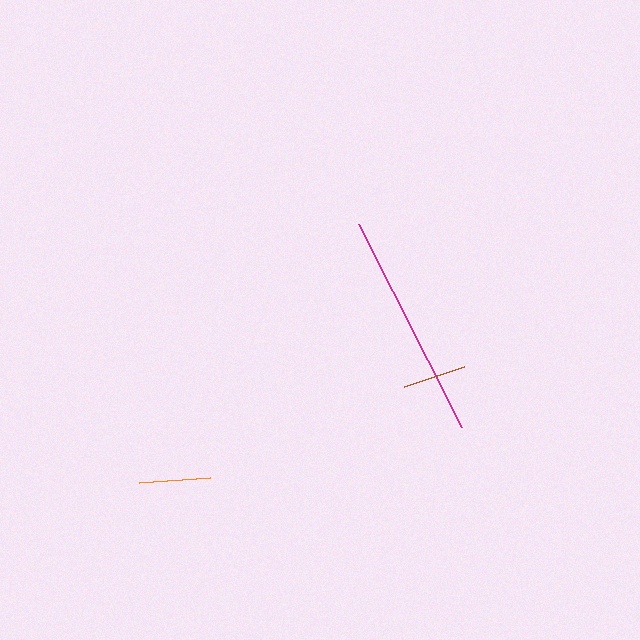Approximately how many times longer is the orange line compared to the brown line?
The orange line is approximately 1.1 times the length of the brown line.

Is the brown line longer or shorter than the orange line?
The orange line is longer than the brown line.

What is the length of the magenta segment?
The magenta segment is approximately 228 pixels long.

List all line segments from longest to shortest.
From longest to shortest: magenta, orange, brown.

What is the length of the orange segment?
The orange segment is approximately 71 pixels long.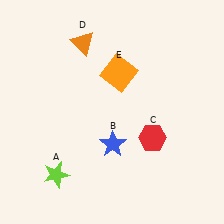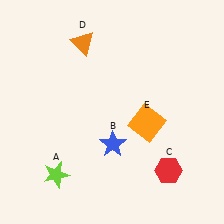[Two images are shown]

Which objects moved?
The objects that moved are: the red hexagon (C), the orange square (E).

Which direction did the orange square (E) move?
The orange square (E) moved down.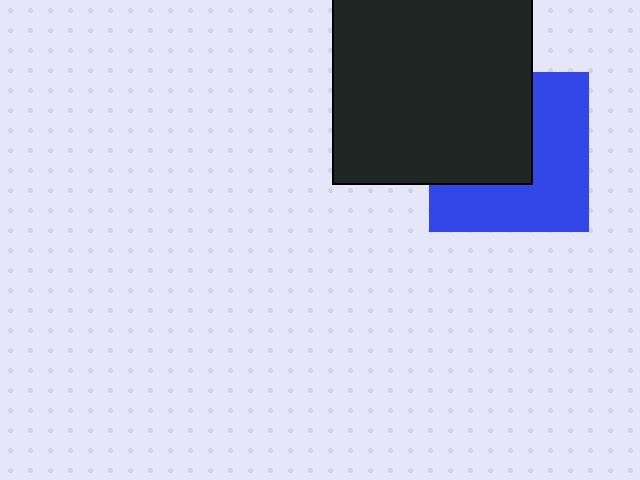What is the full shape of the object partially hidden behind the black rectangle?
The partially hidden object is a blue square.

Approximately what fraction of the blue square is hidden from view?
Roughly 46% of the blue square is hidden behind the black rectangle.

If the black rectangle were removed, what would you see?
You would see the complete blue square.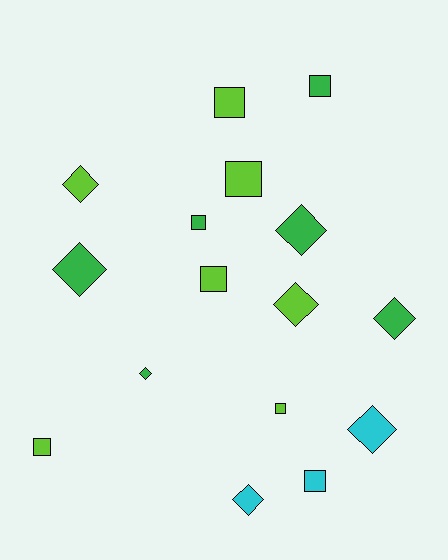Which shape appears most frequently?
Square, with 8 objects.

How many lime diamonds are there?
There are 2 lime diamonds.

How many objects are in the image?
There are 16 objects.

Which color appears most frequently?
Lime, with 7 objects.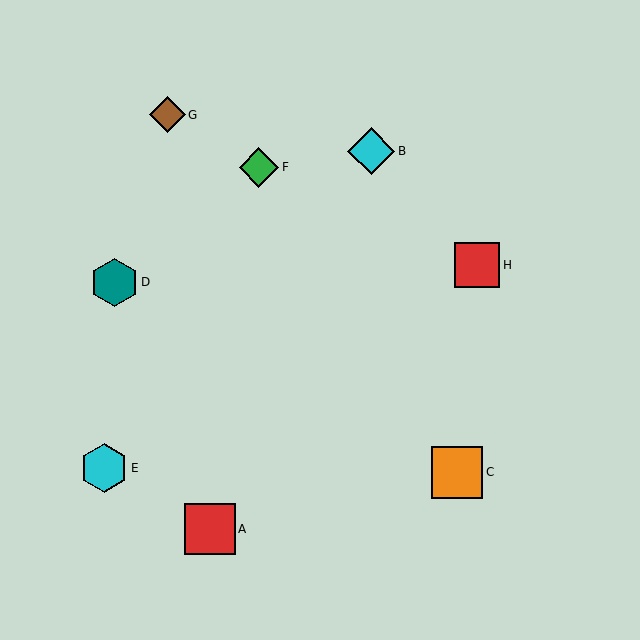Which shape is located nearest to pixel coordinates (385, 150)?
The cyan diamond (labeled B) at (371, 151) is nearest to that location.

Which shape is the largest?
The orange square (labeled C) is the largest.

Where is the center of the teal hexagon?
The center of the teal hexagon is at (114, 282).